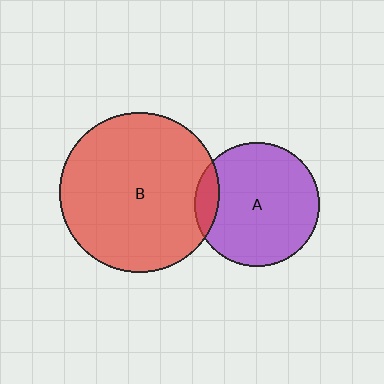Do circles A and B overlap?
Yes.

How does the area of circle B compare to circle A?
Approximately 1.7 times.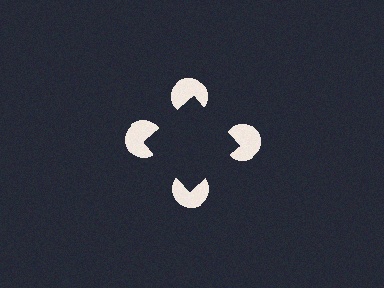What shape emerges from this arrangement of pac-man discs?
An illusory square — its edges are inferred from the aligned wedge cuts in the pac-man discs, not physically drawn.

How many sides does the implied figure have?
4 sides.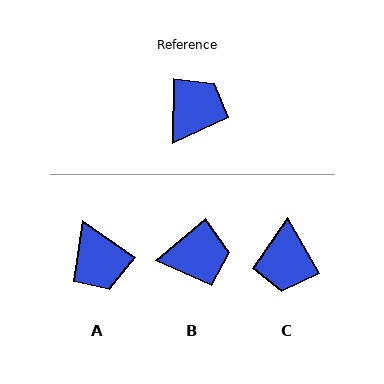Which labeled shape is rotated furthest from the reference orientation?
C, about 149 degrees away.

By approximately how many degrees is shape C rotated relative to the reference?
Approximately 149 degrees clockwise.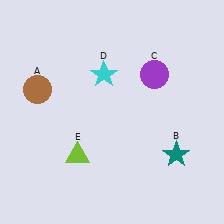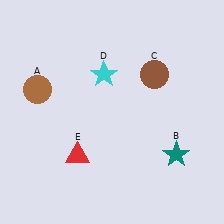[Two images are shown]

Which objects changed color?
C changed from purple to brown. E changed from lime to red.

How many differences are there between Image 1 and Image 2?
There are 2 differences between the two images.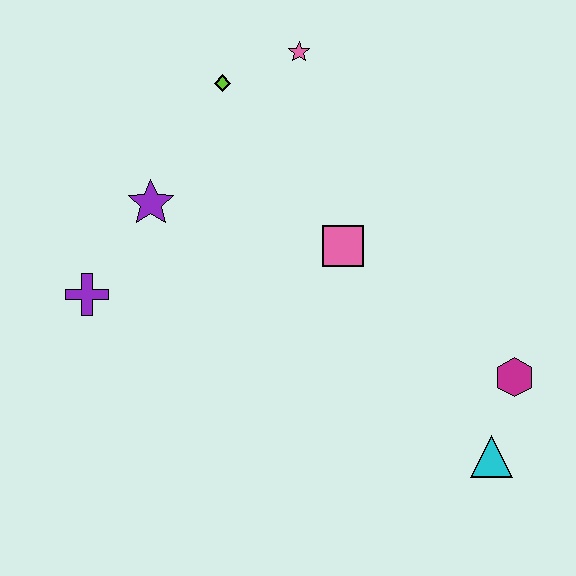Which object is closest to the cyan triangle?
The magenta hexagon is closest to the cyan triangle.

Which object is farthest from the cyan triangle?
The lime diamond is farthest from the cyan triangle.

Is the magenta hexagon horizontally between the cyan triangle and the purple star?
No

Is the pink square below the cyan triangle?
No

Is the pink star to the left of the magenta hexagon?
Yes